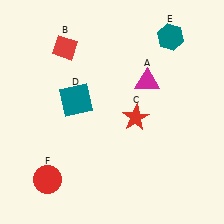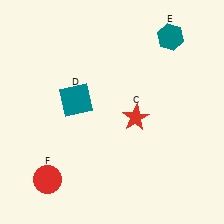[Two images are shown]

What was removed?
The red diamond (B), the magenta triangle (A) were removed in Image 2.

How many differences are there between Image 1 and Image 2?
There are 2 differences between the two images.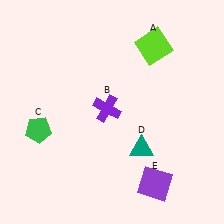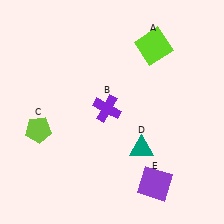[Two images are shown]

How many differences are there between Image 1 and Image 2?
There is 1 difference between the two images.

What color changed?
The pentagon (C) changed from green in Image 1 to lime in Image 2.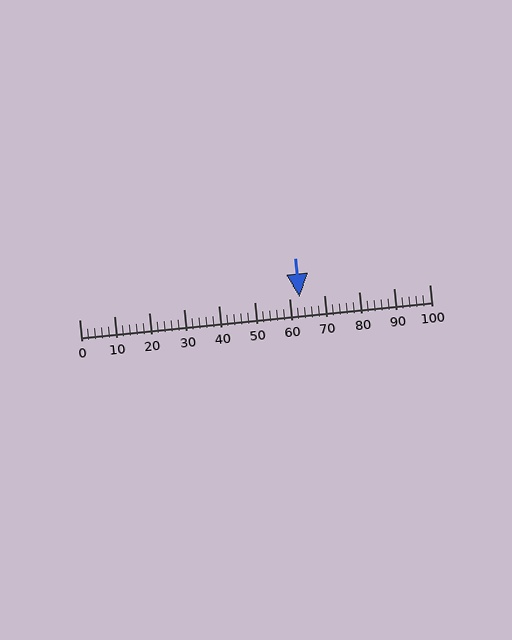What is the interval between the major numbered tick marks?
The major tick marks are spaced 10 units apart.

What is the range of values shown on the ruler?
The ruler shows values from 0 to 100.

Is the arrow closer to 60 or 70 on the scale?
The arrow is closer to 60.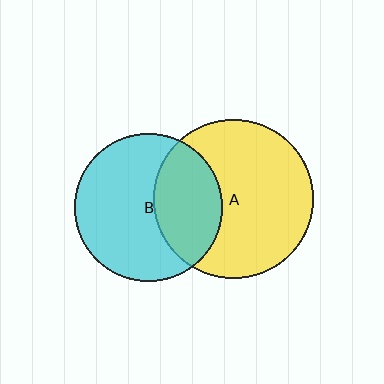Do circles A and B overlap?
Yes.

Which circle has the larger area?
Circle A (yellow).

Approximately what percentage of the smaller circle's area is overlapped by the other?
Approximately 35%.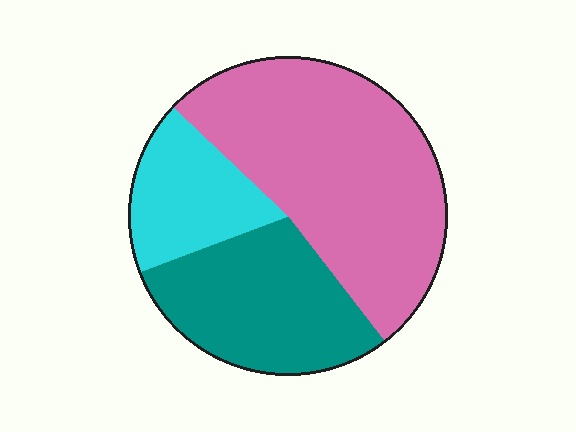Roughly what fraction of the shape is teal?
Teal covers roughly 30% of the shape.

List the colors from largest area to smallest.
From largest to smallest: pink, teal, cyan.